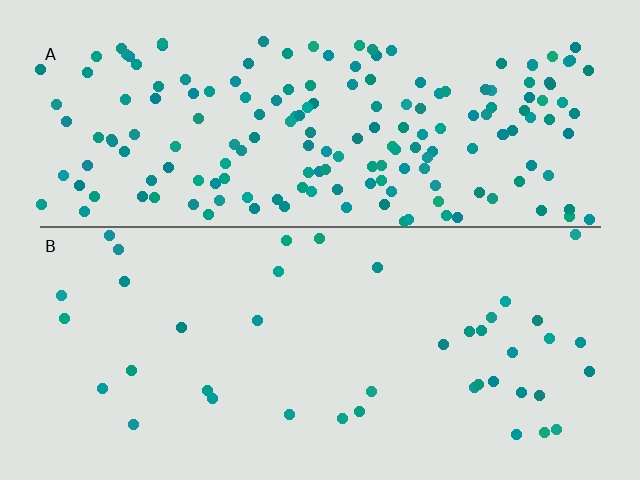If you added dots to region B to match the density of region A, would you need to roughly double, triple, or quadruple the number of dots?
Approximately quadruple.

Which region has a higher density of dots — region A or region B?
A (the top).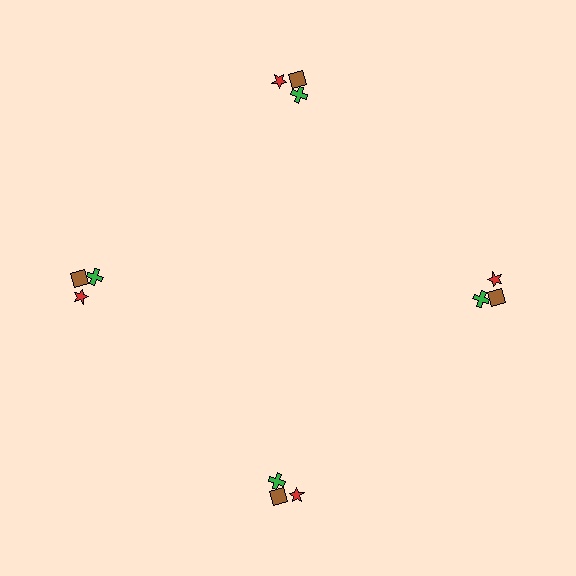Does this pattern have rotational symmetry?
Yes, this pattern has 4-fold rotational symmetry. It looks the same after rotating 90 degrees around the center.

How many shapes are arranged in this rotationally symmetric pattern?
There are 12 shapes, arranged in 4 groups of 3.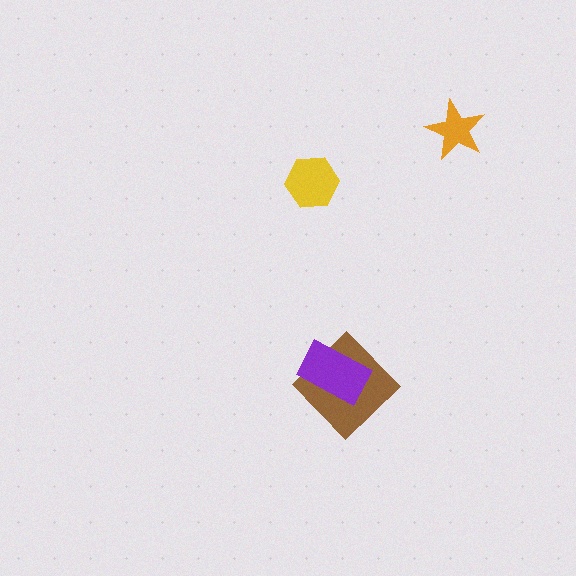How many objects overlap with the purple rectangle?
1 object overlaps with the purple rectangle.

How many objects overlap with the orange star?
0 objects overlap with the orange star.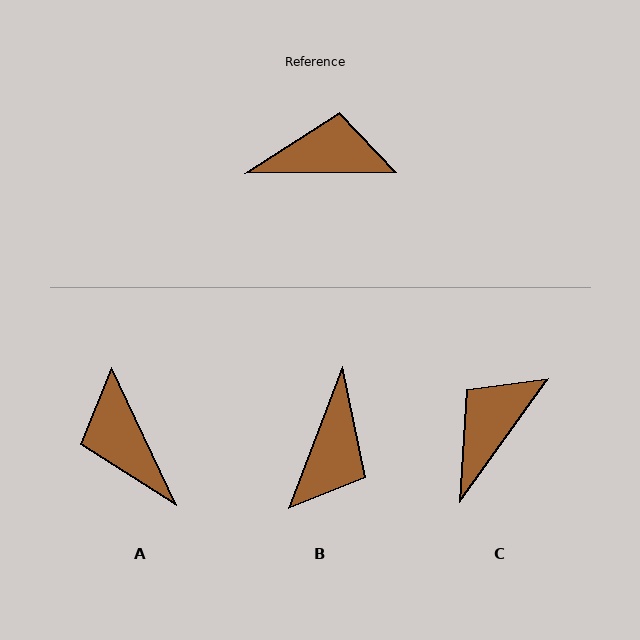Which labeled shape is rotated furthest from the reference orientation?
A, about 115 degrees away.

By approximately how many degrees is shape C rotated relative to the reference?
Approximately 54 degrees counter-clockwise.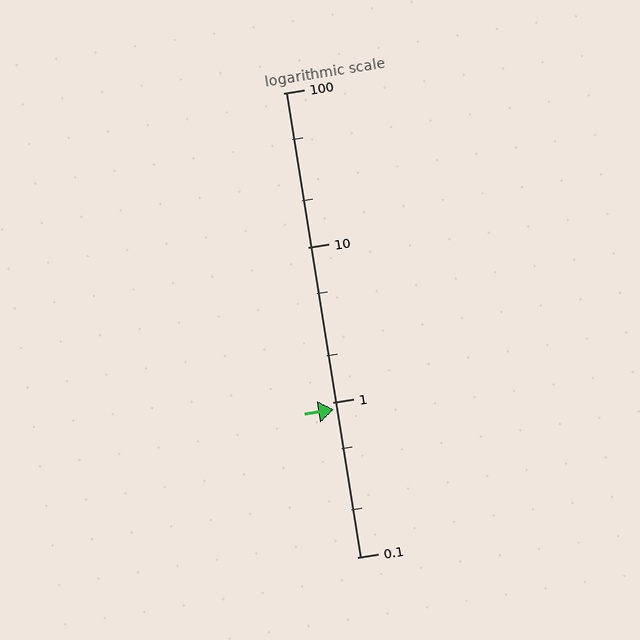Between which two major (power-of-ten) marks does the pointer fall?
The pointer is between 0.1 and 1.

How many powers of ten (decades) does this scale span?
The scale spans 3 decades, from 0.1 to 100.